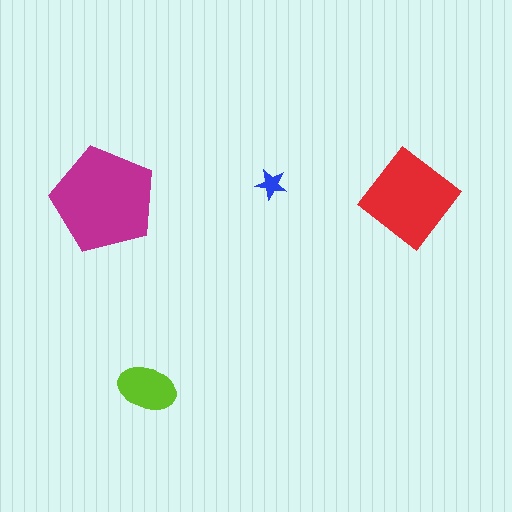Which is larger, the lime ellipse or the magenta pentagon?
The magenta pentagon.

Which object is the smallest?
The blue star.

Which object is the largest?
The magenta pentagon.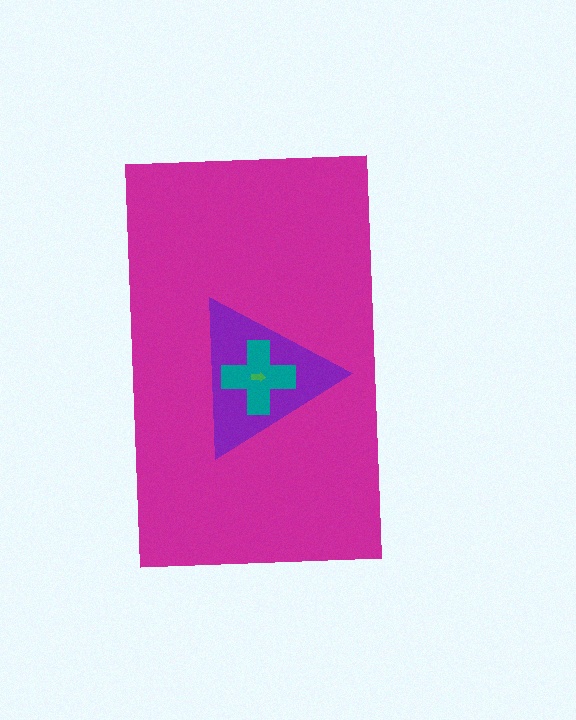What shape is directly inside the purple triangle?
The teal cross.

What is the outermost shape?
The magenta rectangle.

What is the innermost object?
The green arrow.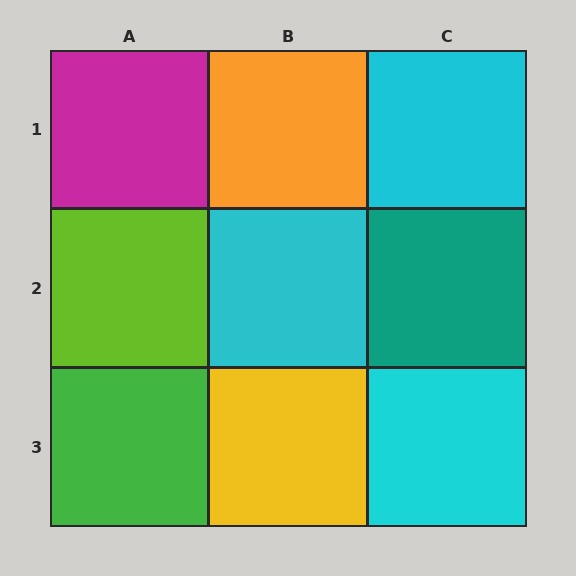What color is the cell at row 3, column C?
Cyan.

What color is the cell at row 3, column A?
Green.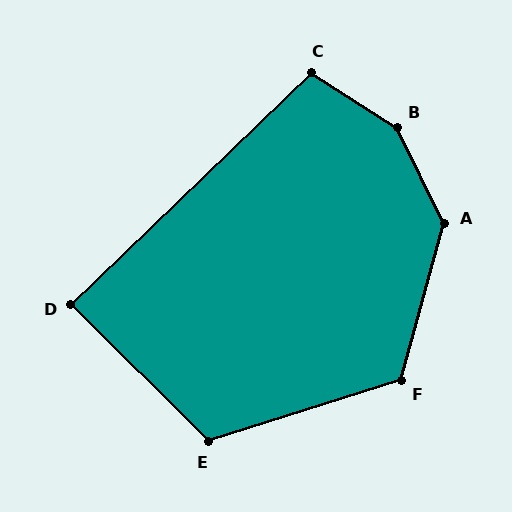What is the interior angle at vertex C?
Approximately 104 degrees (obtuse).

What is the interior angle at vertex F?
Approximately 123 degrees (obtuse).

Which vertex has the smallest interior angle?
D, at approximately 89 degrees.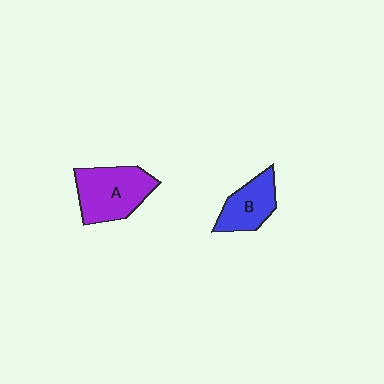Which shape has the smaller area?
Shape B (blue).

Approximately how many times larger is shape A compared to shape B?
Approximately 1.5 times.